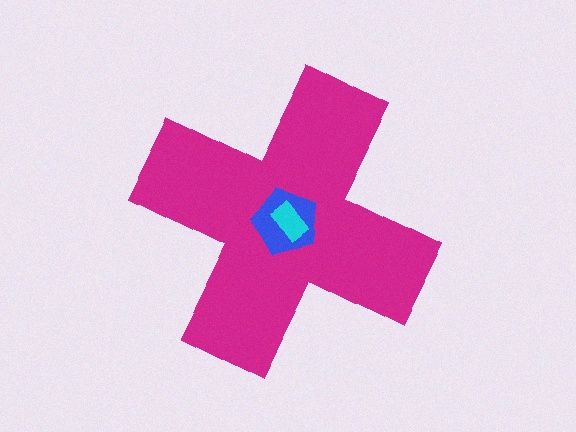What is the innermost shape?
The cyan rectangle.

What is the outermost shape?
The magenta cross.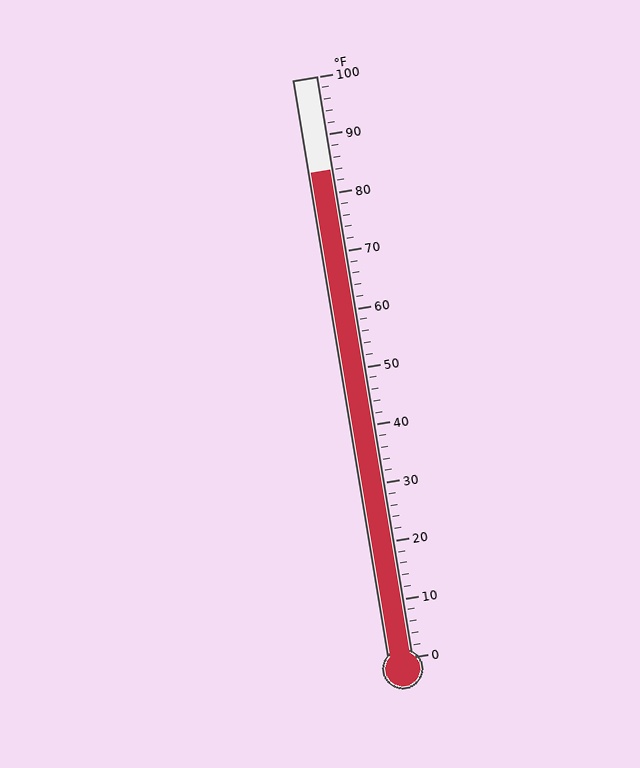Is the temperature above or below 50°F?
The temperature is above 50°F.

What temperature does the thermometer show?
The thermometer shows approximately 84°F.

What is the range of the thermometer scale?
The thermometer scale ranges from 0°F to 100°F.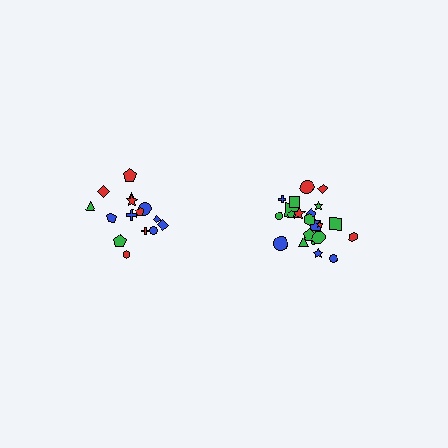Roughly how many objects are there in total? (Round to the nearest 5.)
Roughly 40 objects in total.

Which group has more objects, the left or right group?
The right group.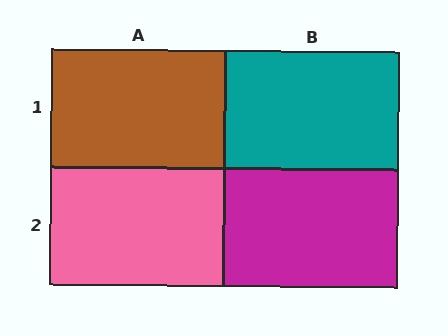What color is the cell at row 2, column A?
Pink.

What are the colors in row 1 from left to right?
Brown, teal.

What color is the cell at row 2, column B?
Magenta.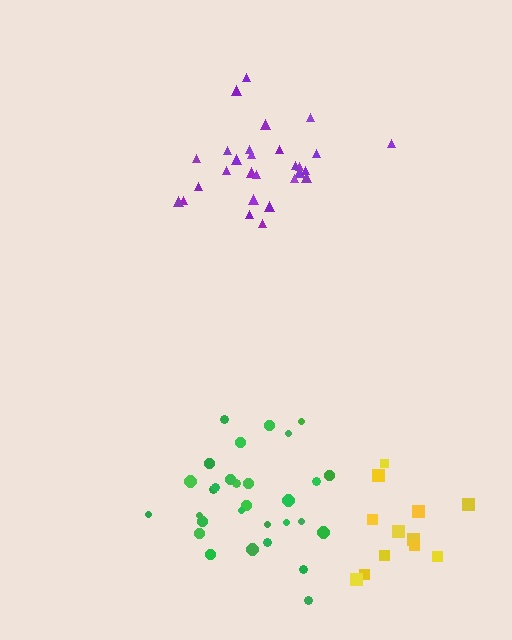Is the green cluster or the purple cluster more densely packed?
Purple.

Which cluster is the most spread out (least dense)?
Yellow.